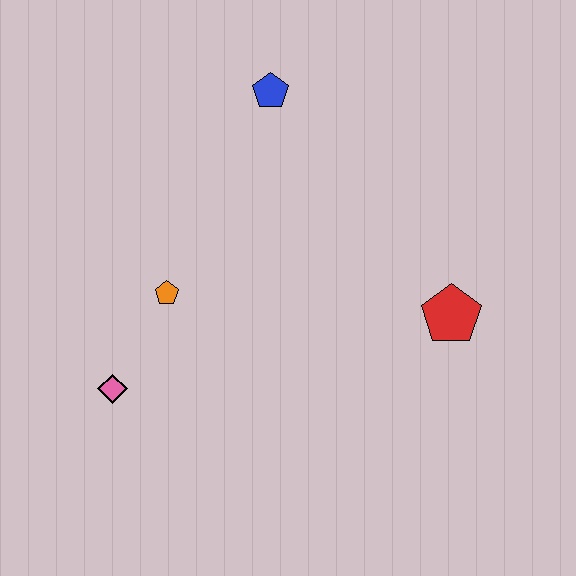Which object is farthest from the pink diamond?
The red pentagon is farthest from the pink diamond.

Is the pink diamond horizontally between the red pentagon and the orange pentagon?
No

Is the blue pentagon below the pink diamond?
No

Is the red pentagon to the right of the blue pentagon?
Yes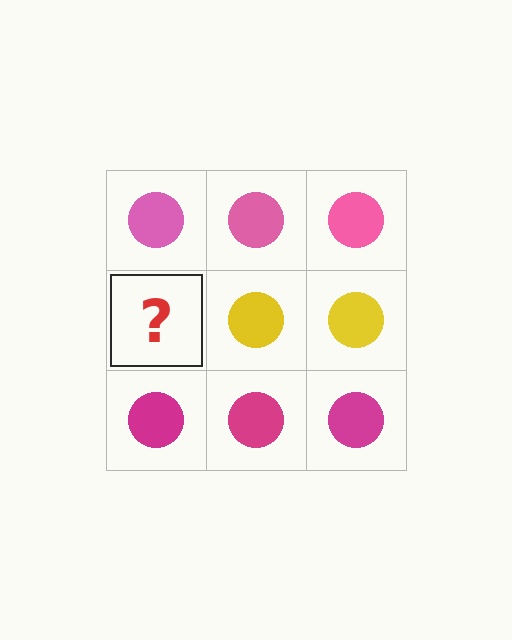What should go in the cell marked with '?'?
The missing cell should contain a yellow circle.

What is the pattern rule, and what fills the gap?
The rule is that each row has a consistent color. The gap should be filled with a yellow circle.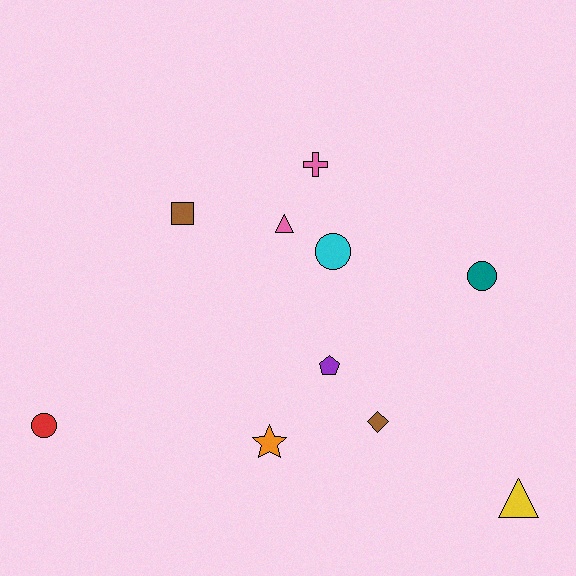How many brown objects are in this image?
There are 2 brown objects.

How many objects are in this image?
There are 10 objects.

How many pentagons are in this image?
There is 1 pentagon.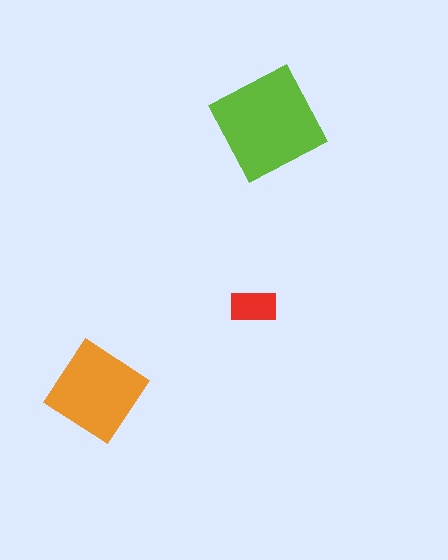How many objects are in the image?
There are 3 objects in the image.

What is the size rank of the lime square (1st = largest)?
1st.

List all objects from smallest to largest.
The red rectangle, the orange diamond, the lime square.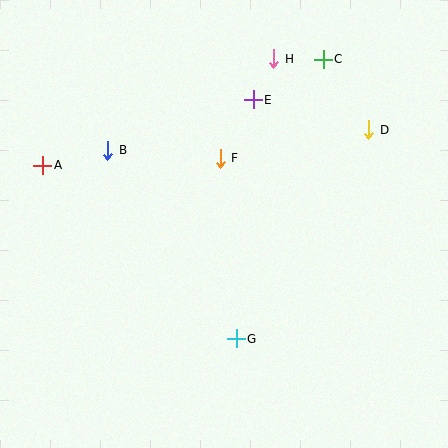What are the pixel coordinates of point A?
Point A is at (43, 165).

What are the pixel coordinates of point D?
Point D is at (369, 130).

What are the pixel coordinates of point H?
Point H is at (274, 59).